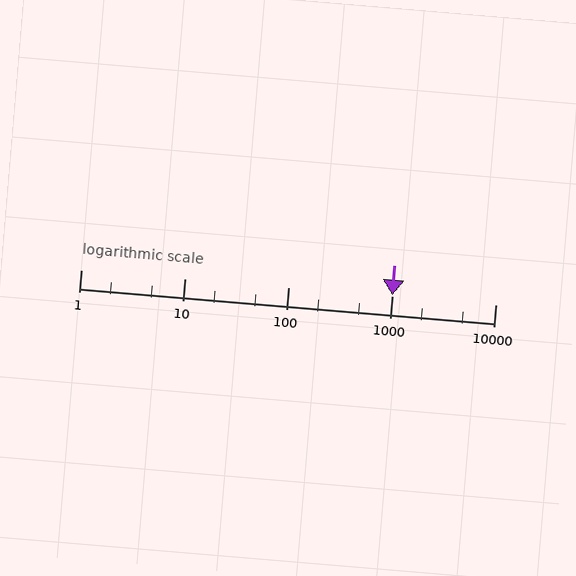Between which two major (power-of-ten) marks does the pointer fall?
The pointer is between 1000 and 10000.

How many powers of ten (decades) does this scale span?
The scale spans 4 decades, from 1 to 10000.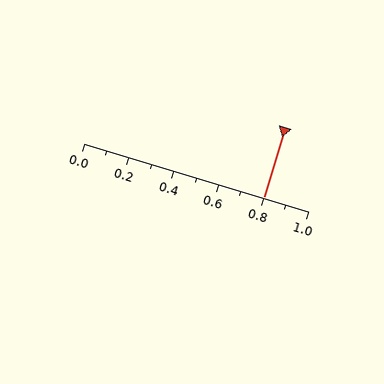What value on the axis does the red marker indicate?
The marker indicates approximately 0.8.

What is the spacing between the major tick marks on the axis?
The major ticks are spaced 0.2 apart.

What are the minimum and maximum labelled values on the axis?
The axis runs from 0.0 to 1.0.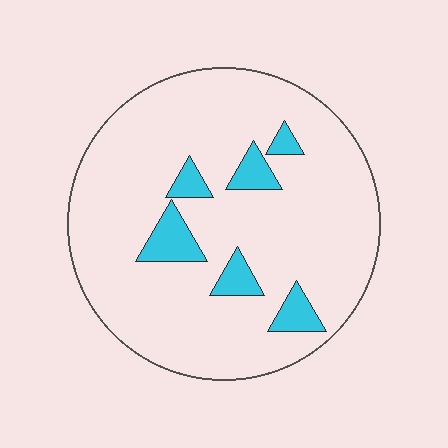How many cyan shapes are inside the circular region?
6.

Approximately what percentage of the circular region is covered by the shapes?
Approximately 10%.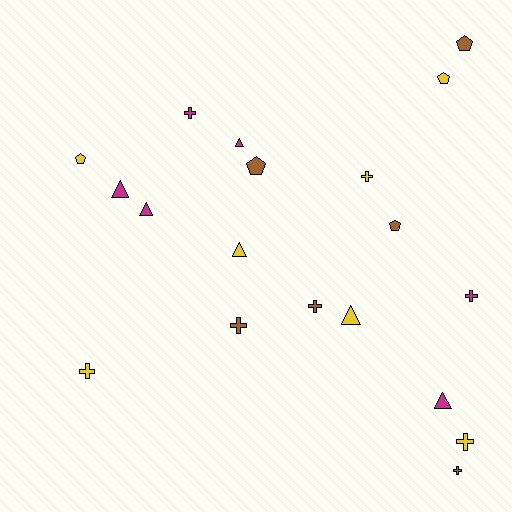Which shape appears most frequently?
Cross, with 8 objects.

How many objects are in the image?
There are 19 objects.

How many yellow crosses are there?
There are 3 yellow crosses.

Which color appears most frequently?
Yellow, with 7 objects.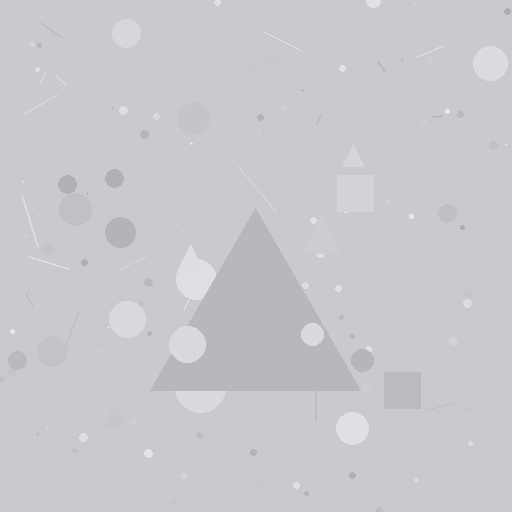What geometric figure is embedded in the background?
A triangle is embedded in the background.